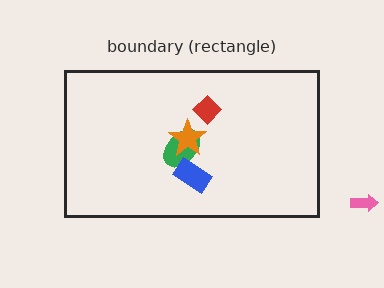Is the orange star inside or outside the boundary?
Inside.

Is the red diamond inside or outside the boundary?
Inside.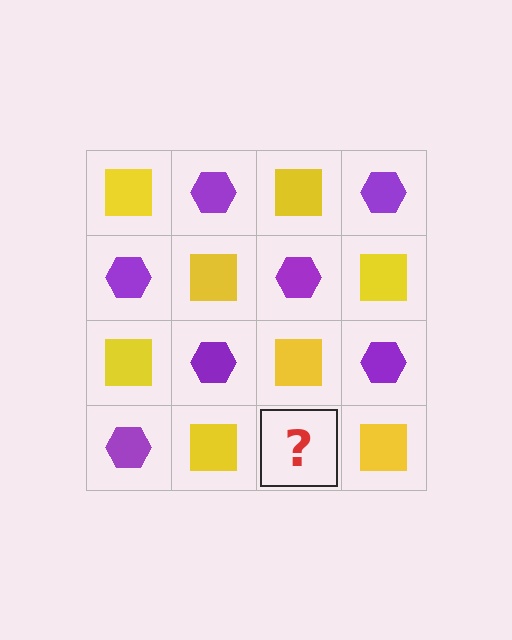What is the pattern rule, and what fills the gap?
The rule is that it alternates yellow square and purple hexagon in a checkerboard pattern. The gap should be filled with a purple hexagon.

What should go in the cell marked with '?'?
The missing cell should contain a purple hexagon.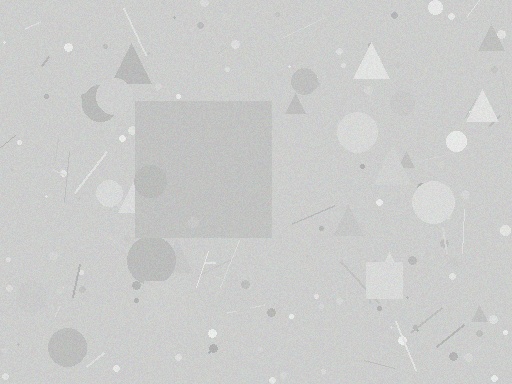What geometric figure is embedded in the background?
A square is embedded in the background.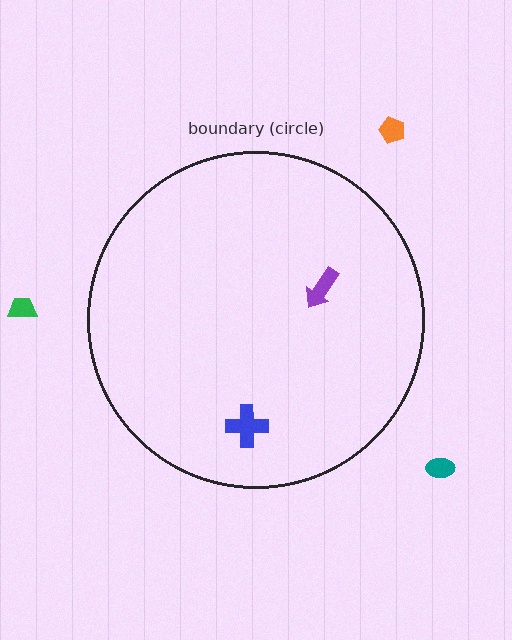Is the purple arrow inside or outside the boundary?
Inside.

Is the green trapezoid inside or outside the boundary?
Outside.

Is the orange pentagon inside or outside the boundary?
Outside.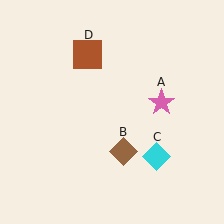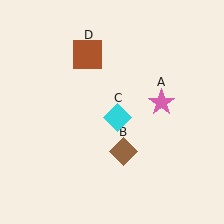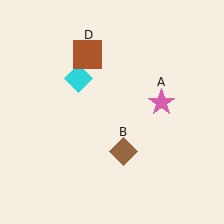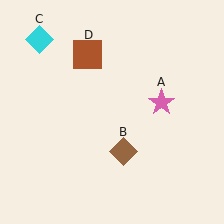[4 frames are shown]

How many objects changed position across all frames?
1 object changed position: cyan diamond (object C).